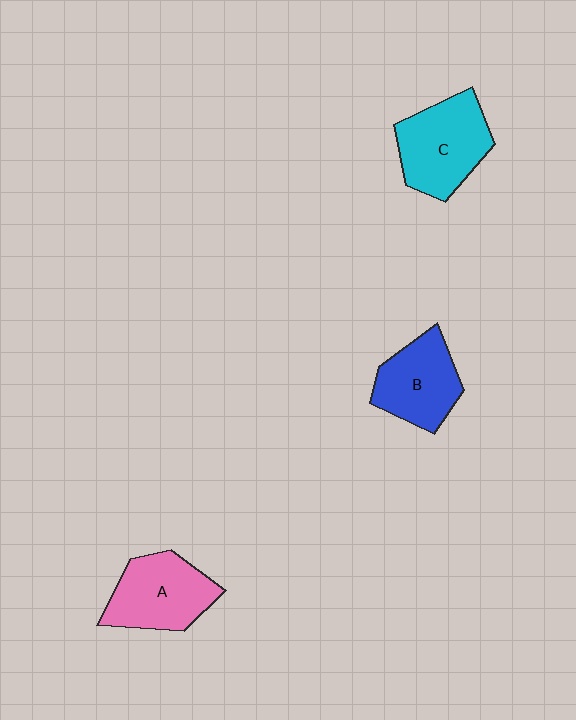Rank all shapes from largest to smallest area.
From largest to smallest: C (cyan), A (pink), B (blue).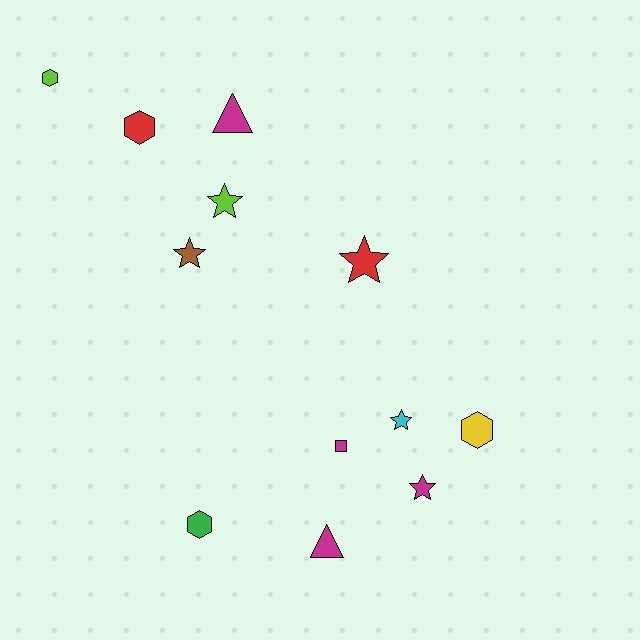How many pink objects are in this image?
There are no pink objects.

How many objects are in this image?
There are 12 objects.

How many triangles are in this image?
There are 2 triangles.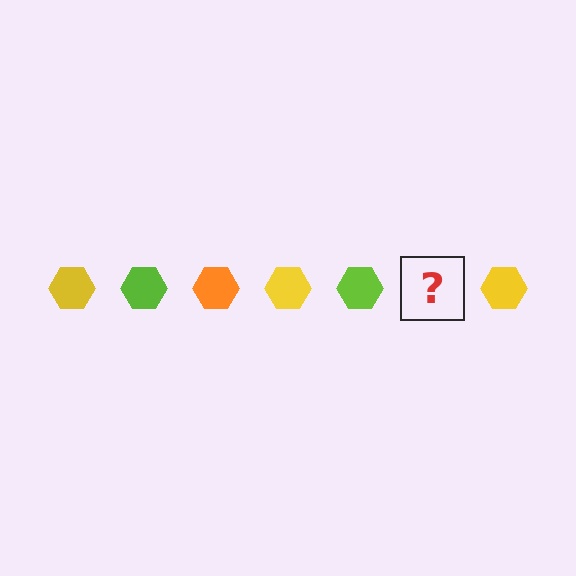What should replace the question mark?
The question mark should be replaced with an orange hexagon.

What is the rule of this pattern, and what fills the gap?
The rule is that the pattern cycles through yellow, lime, orange hexagons. The gap should be filled with an orange hexagon.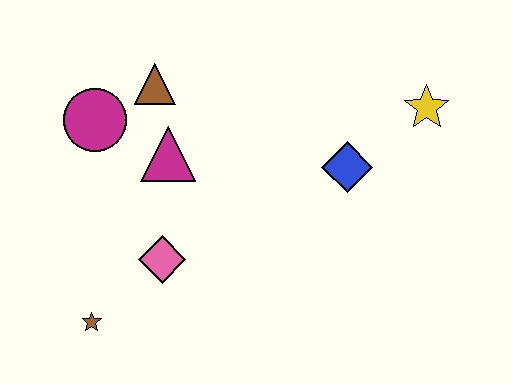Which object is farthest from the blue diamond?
The brown star is farthest from the blue diamond.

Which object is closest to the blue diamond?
The yellow star is closest to the blue diamond.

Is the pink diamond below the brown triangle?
Yes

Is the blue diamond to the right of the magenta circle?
Yes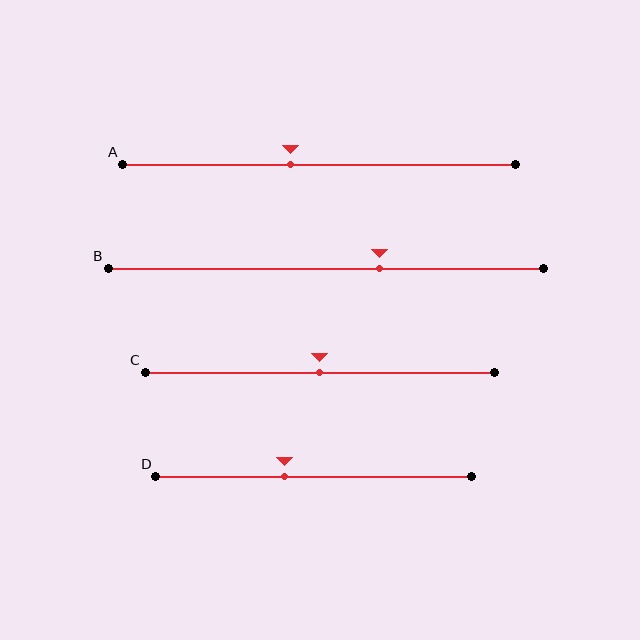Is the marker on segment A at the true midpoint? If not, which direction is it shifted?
No, the marker on segment A is shifted to the left by about 7% of the segment length.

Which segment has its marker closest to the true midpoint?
Segment C has its marker closest to the true midpoint.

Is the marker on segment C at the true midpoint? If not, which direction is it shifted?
Yes, the marker on segment C is at the true midpoint.